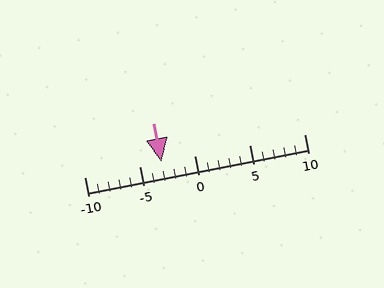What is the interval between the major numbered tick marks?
The major tick marks are spaced 5 units apart.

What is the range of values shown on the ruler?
The ruler shows values from -10 to 10.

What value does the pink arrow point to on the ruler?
The pink arrow points to approximately -3.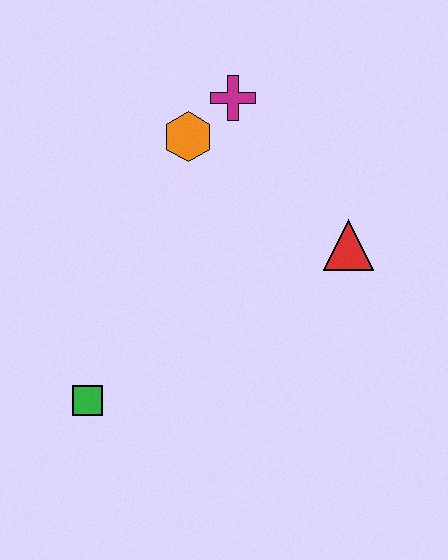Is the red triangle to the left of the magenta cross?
No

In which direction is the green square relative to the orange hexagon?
The green square is below the orange hexagon.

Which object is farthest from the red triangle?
The green square is farthest from the red triangle.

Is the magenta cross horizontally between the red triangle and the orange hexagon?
Yes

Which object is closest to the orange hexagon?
The magenta cross is closest to the orange hexagon.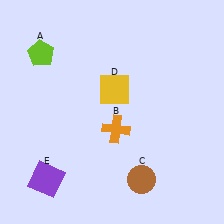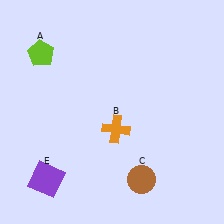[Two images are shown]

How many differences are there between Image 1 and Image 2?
There is 1 difference between the two images.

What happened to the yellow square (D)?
The yellow square (D) was removed in Image 2. It was in the top-right area of Image 1.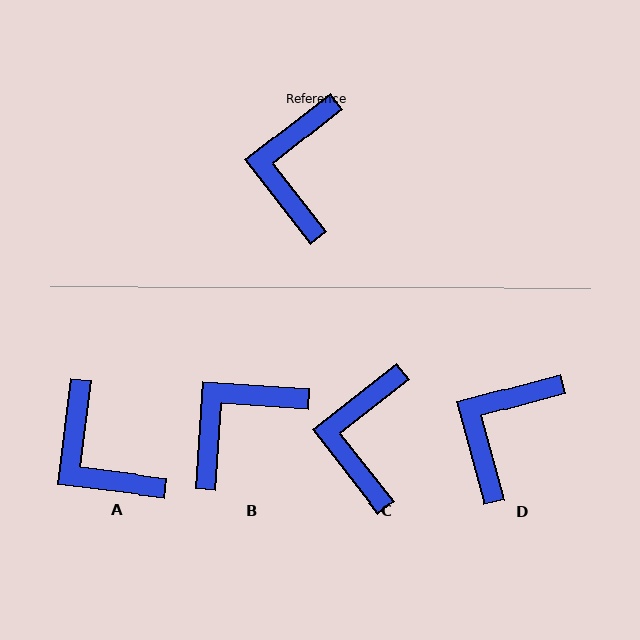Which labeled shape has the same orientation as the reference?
C.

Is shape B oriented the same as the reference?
No, it is off by about 42 degrees.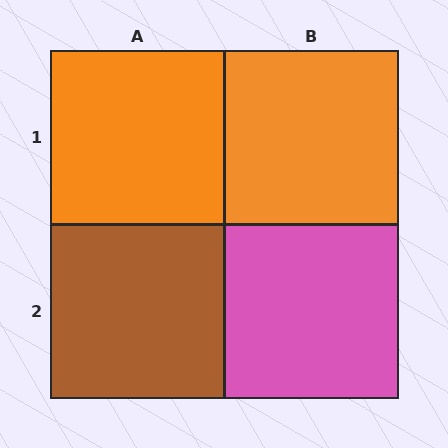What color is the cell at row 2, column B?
Pink.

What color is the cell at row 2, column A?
Brown.